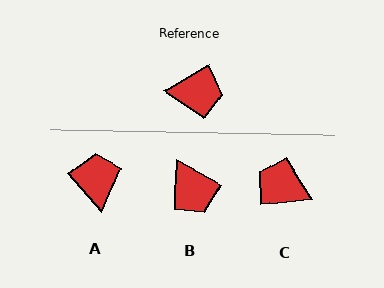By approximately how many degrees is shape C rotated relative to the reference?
Approximately 156 degrees counter-clockwise.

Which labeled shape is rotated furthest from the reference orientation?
C, about 156 degrees away.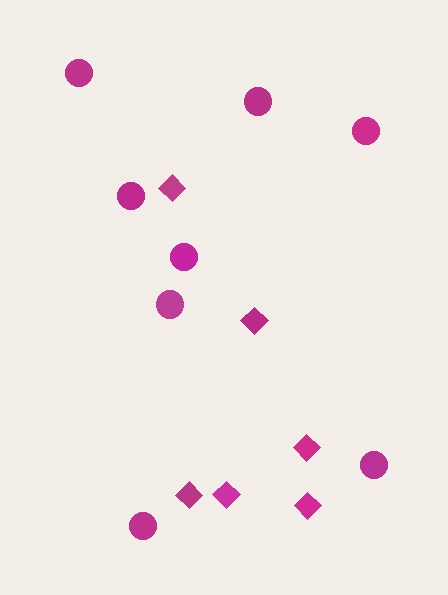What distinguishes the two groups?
There are 2 groups: one group of circles (8) and one group of diamonds (6).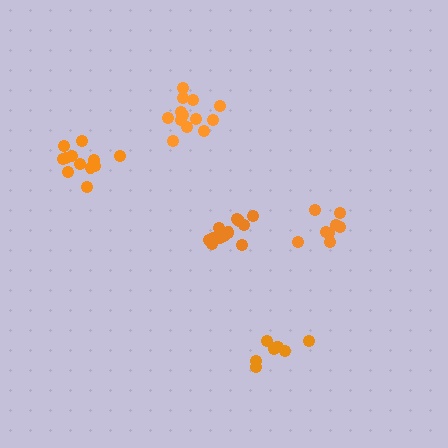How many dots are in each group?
Group 1: 13 dots, Group 2: 12 dots, Group 3: 8 dots, Group 4: 13 dots, Group 5: 8 dots (54 total).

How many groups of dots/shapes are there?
There are 5 groups.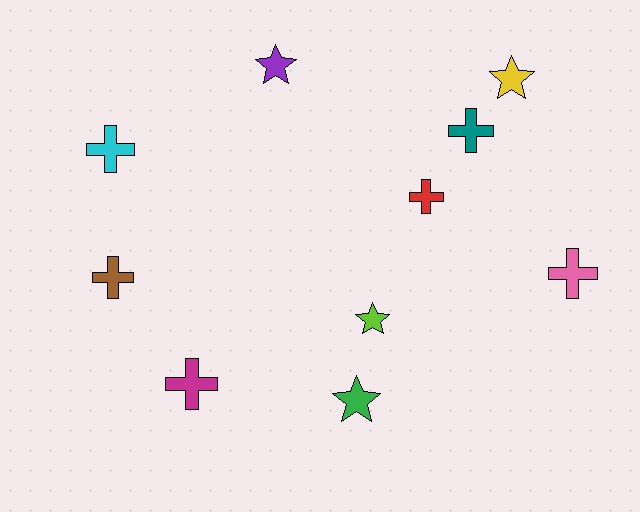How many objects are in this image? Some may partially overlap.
There are 10 objects.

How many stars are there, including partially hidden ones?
There are 4 stars.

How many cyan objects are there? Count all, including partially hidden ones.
There is 1 cyan object.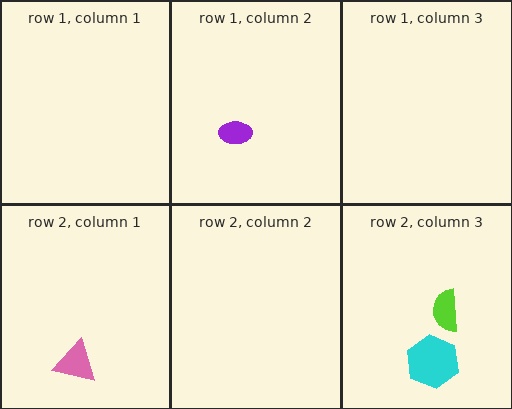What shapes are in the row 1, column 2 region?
The purple ellipse.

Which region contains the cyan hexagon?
The row 2, column 3 region.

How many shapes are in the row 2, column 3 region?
2.